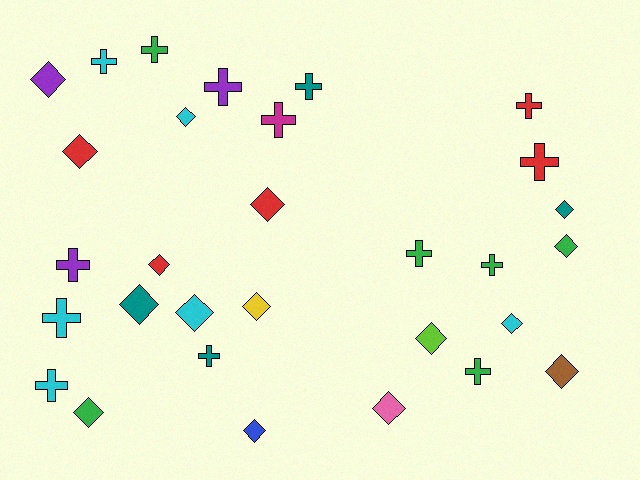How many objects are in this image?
There are 30 objects.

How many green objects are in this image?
There are 6 green objects.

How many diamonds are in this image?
There are 16 diamonds.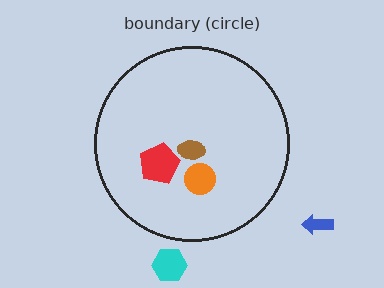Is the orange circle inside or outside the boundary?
Inside.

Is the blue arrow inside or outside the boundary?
Outside.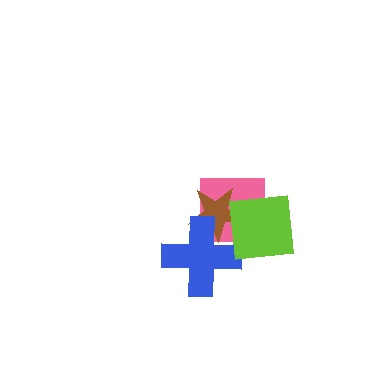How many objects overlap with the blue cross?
3 objects overlap with the blue cross.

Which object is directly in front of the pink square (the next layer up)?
The brown star is directly in front of the pink square.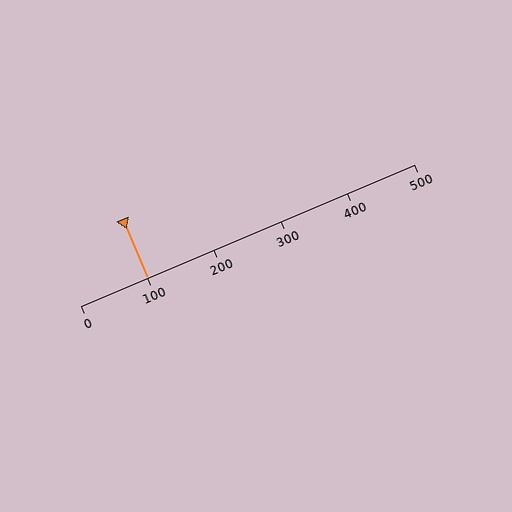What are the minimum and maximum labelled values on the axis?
The axis runs from 0 to 500.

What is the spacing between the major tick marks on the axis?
The major ticks are spaced 100 apart.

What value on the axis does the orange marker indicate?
The marker indicates approximately 100.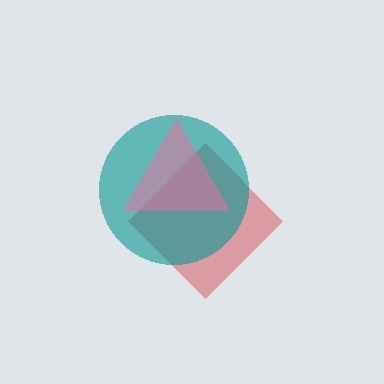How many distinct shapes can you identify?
There are 3 distinct shapes: a red diamond, a teal circle, a pink triangle.